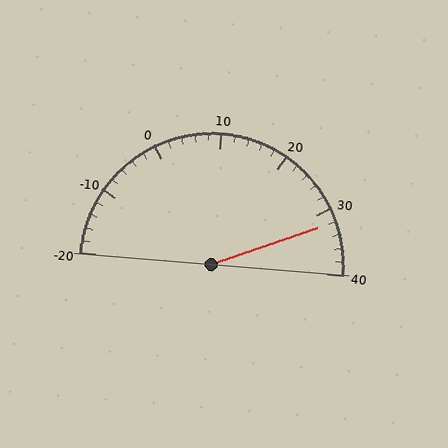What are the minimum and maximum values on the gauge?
The gauge ranges from -20 to 40.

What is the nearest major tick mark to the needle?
The nearest major tick mark is 30.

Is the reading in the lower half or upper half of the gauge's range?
The reading is in the upper half of the range (-20 to 40).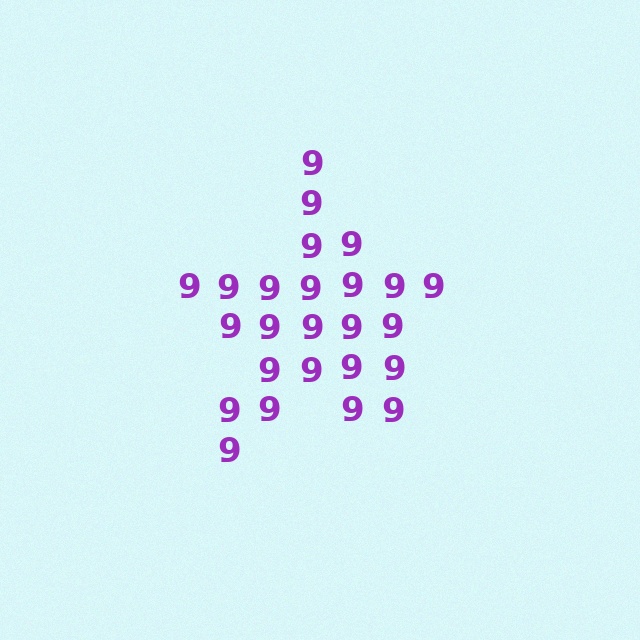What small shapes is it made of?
It is made of small digit 9's.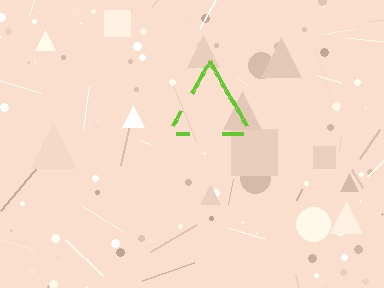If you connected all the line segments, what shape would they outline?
They would outline a triangle.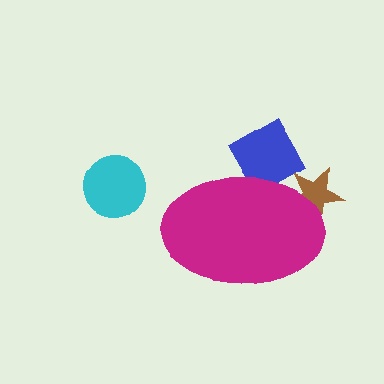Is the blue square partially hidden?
Yes, the blue square is partially hidden behind the magenta ellipse.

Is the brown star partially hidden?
Yes, the brown star is partially hidden behind the magenta ellipse.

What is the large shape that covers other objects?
A magenta ellipse.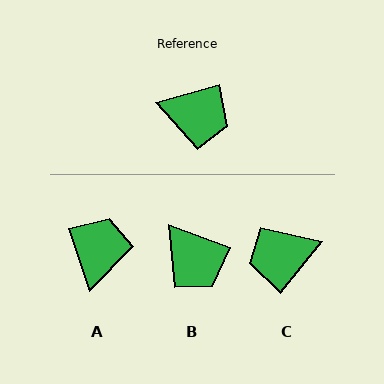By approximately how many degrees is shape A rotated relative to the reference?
Approximately 93 degrees counter-clockwise.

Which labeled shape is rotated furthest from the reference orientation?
C, about 145 degrees away.